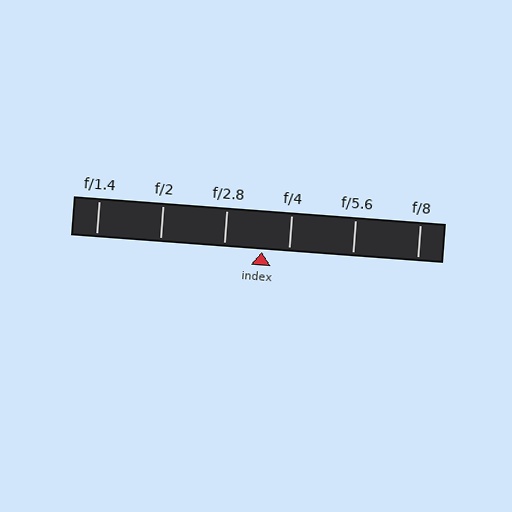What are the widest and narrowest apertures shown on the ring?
The widest aperture shown is f/1.4 and the narrowest is f/8.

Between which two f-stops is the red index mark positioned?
The index mark is between f/2.8 and f/4.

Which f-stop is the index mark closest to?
The index mark is closest to f/4.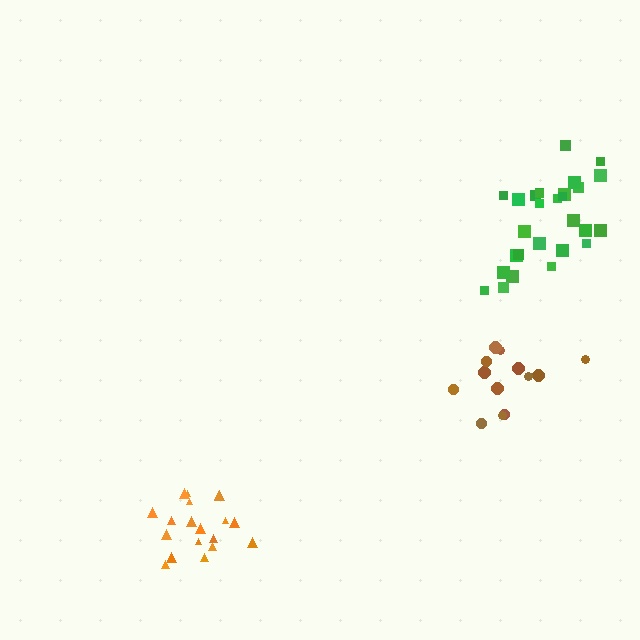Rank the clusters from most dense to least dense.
orange, green, brown.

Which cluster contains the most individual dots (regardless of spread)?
Green (28).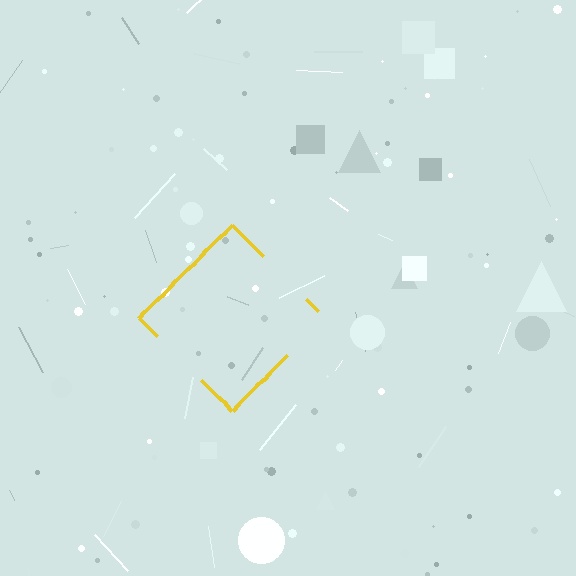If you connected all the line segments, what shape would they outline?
They would outline a diamond.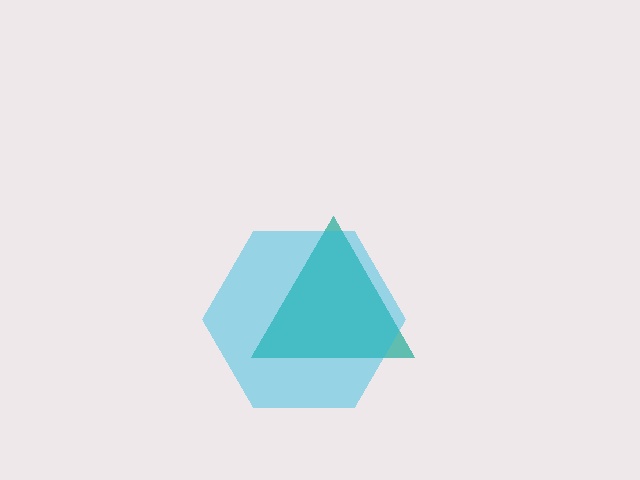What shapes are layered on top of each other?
The layered shapes are: a teal triangle, a cyan hexagon.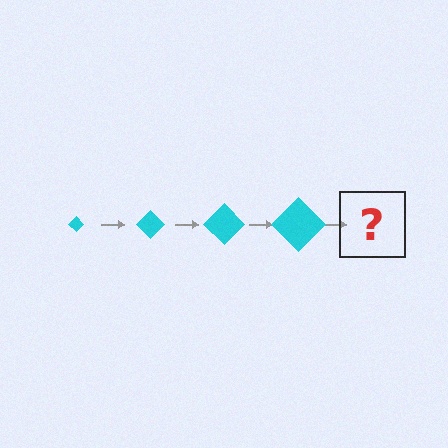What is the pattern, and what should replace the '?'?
The pattern is that the diamond gets progressively larger each step. The '?' should be a cyan diamond, larger than the previous one.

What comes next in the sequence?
The next element should be a cyan diamond, larger than the previous one.